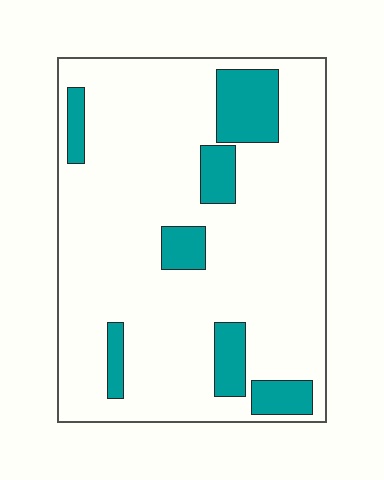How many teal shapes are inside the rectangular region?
7.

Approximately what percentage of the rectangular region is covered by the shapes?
Approximately 15%.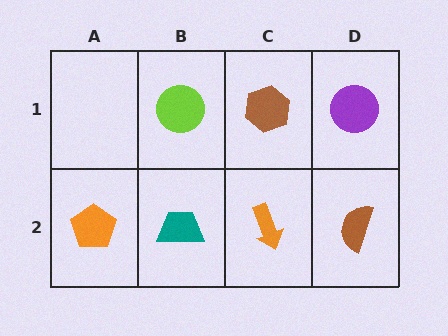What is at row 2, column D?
A brown semicircle.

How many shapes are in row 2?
4 shapes.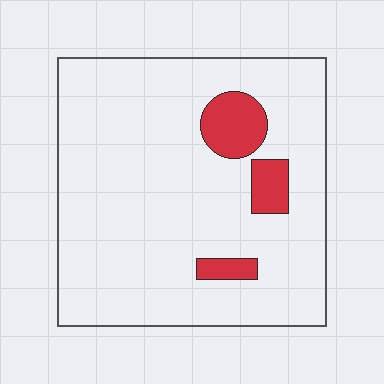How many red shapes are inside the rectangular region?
3.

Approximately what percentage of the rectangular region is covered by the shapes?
Approximately 10%.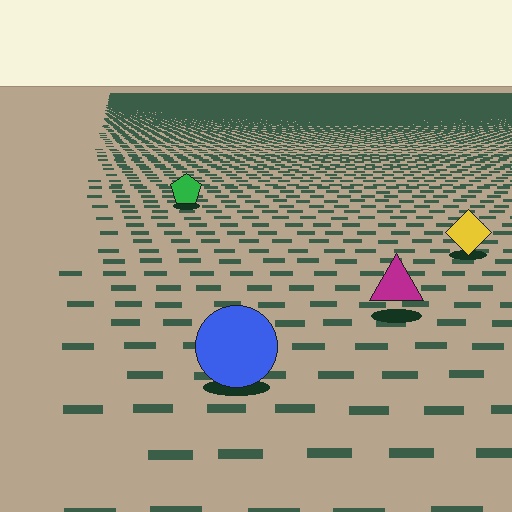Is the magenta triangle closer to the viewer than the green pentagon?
Yes. The magenta triangle is closer — you can tell from the texture gradient: the ground texture is coarser near it.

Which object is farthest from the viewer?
The green pentagon is farthest from the viewer. It appears smaller and the ground texture around it is denser.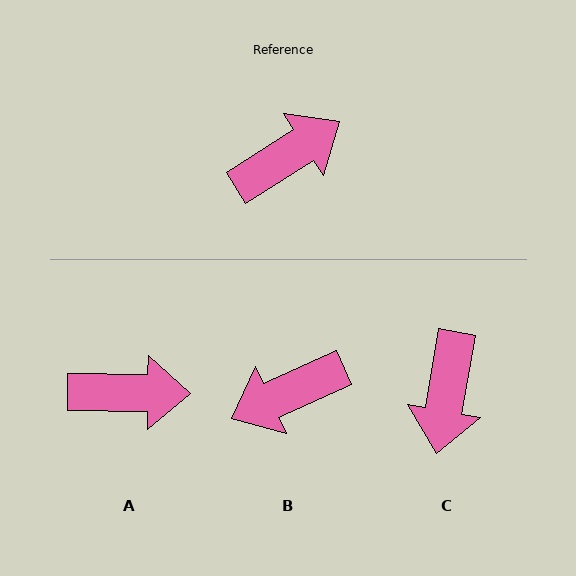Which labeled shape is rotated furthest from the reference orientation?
B, about 172 degrees away.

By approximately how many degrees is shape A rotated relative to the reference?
Approximately 33 degrees clockwise.